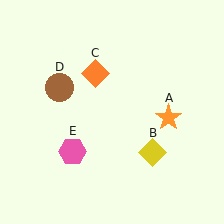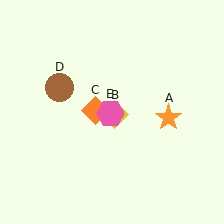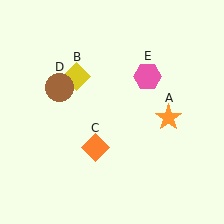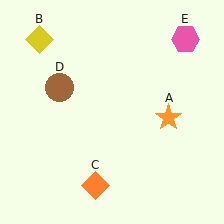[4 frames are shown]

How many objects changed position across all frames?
3 objects changed position: yellow diamond (object B), orange diamond (object C), pink hexagon (object E).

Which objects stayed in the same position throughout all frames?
Orange star (object A) and brown circle (object D) remained stationary.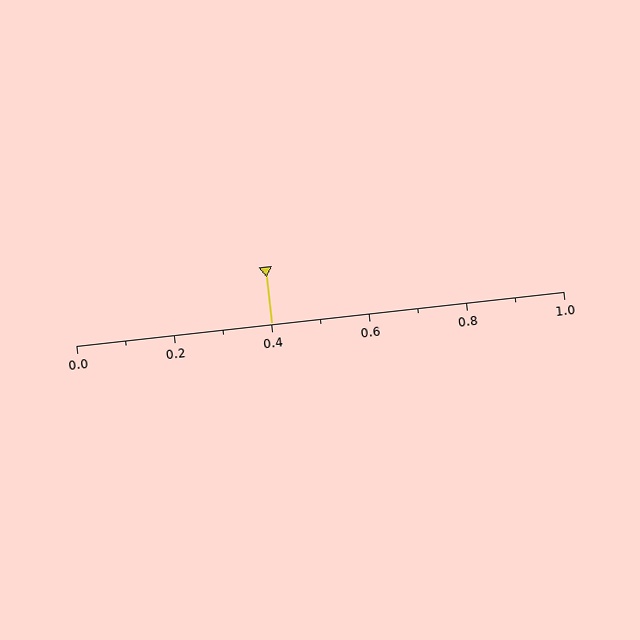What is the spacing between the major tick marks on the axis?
The major ticks are spaced 0.2 apart.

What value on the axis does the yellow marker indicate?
The marker indicates approximately 0.4.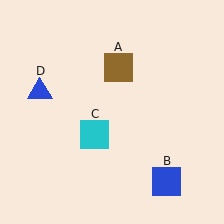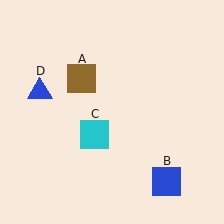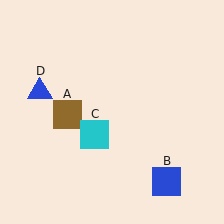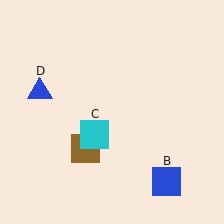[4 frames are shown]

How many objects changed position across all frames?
1 object changed position: brown square (object A).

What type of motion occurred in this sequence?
The brown square (object A) rotated counterclockwise around the center of the scene.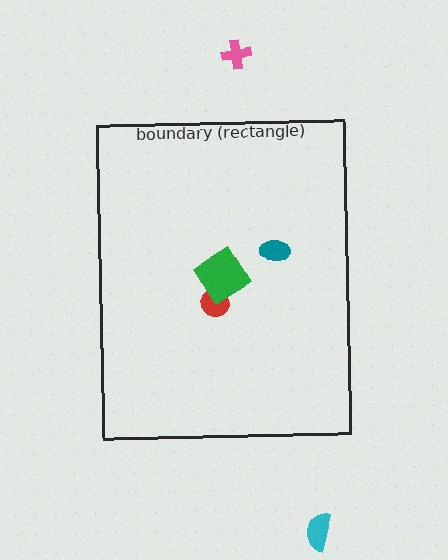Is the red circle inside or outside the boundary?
Inside.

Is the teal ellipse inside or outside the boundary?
Inside.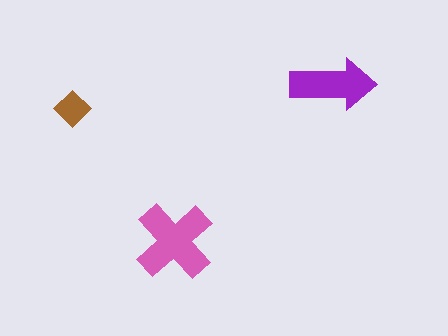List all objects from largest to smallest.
The pink cross, the purple arrow, the brown diamond.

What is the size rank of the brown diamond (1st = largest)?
3rd.